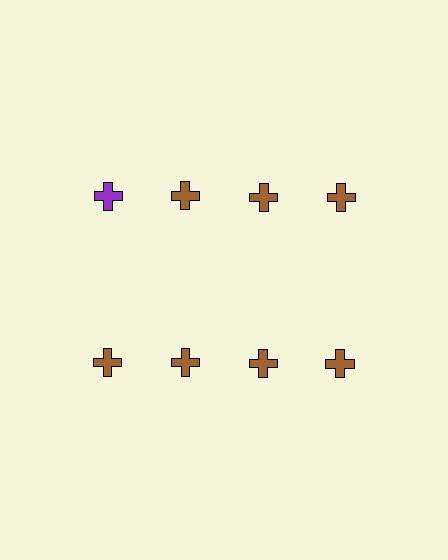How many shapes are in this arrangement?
There are 8 shapes arranged in a grid pattern.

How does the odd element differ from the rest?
It has a different color: purple instead of brown.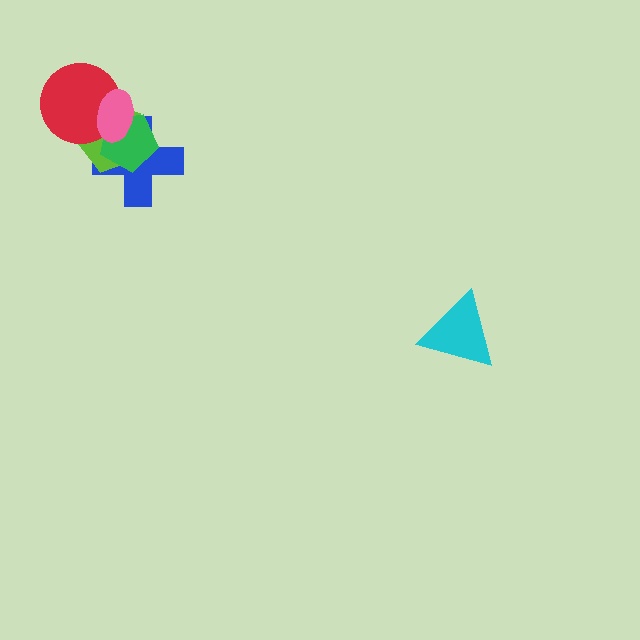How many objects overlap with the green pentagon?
4 objects overlap with the green pentagon.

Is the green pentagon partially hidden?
Yes, it is partially covered by another shape.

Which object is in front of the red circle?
The pink ellipse is in front of the red circle.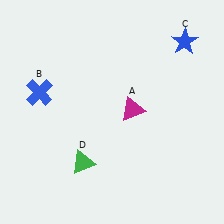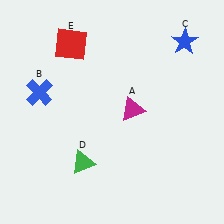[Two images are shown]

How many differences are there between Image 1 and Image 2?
There is 1 difference between the two images.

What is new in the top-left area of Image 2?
A red square (E) was added in the top-left area of Image 2.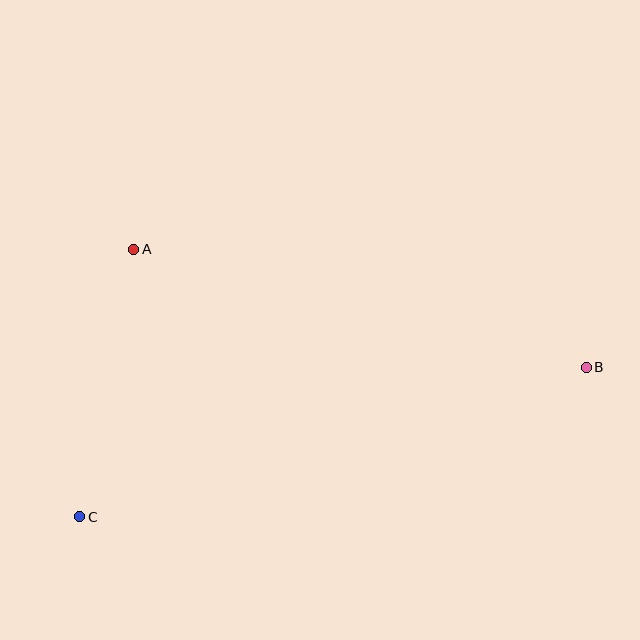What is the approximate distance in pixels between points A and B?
The distance between A and B is approximately 467 pixels.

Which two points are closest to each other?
Points A and C are closest to each other.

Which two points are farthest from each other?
Points B and C are farthest from each other.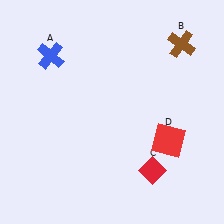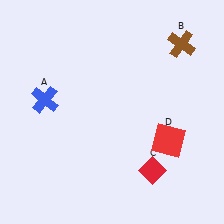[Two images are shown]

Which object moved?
The blue cross (A) moved down.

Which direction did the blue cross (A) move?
The blue cross (A) moved down.